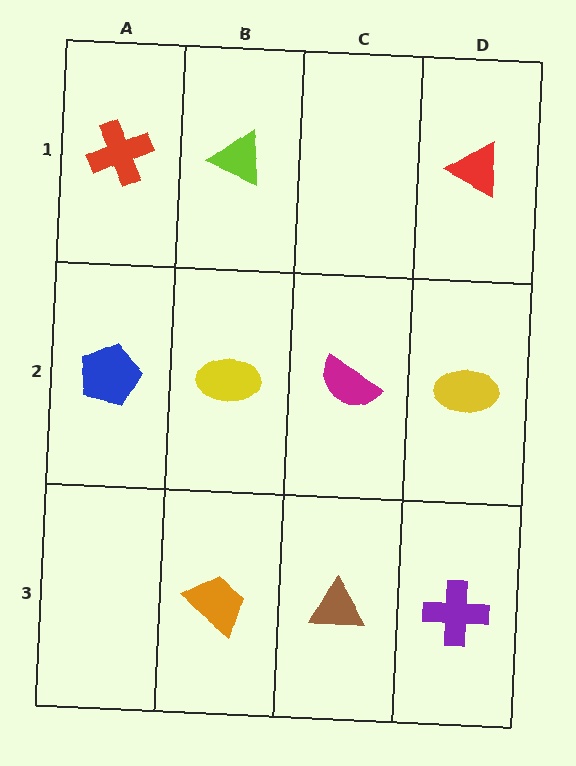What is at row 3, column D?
A purple cross.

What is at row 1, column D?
A red triangle.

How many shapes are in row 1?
3 shapes.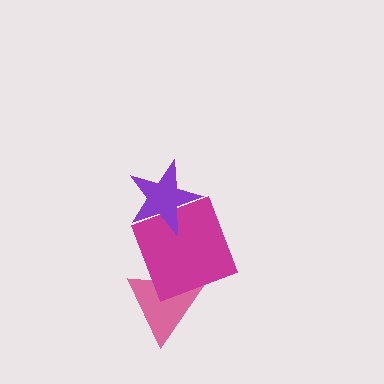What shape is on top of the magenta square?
The purple star is on top of the magenta square.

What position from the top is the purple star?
The purple star is 1st from the top.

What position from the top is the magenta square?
The magenta square is 2nd from the top.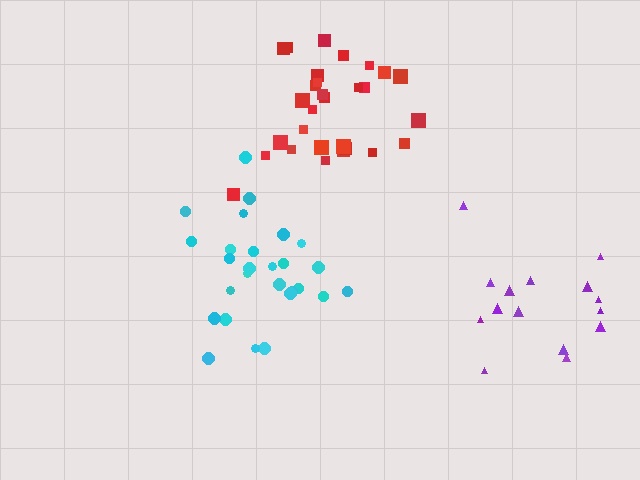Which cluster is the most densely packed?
Red.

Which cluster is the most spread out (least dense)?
Purple.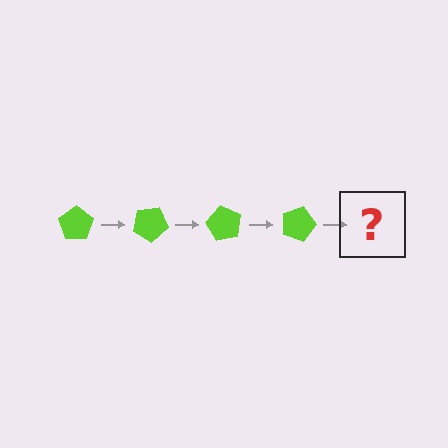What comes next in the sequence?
The next element should be a lime pentagon rotated 120 degrees.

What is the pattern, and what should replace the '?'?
The pattern is that the pentagon rotates 30 degrees each step. The '?' should be a lime pentagon rotated 120 degrees.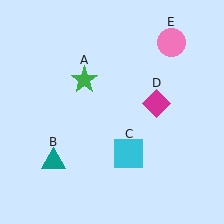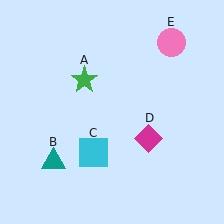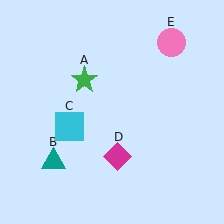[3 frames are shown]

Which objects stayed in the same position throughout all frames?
Green star (object A) and teal triangle (object B) and pink circle (object E) remained stationary.